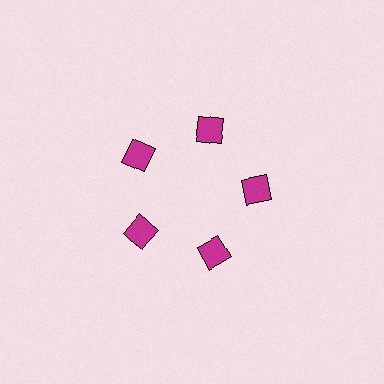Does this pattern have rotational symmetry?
Yes, this pattern has 5-fold rotational symmetry. It looks the same after rotating 72 degrees around the center.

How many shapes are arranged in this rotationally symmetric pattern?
There are 5 shapes, arranged in 5 groups of 1.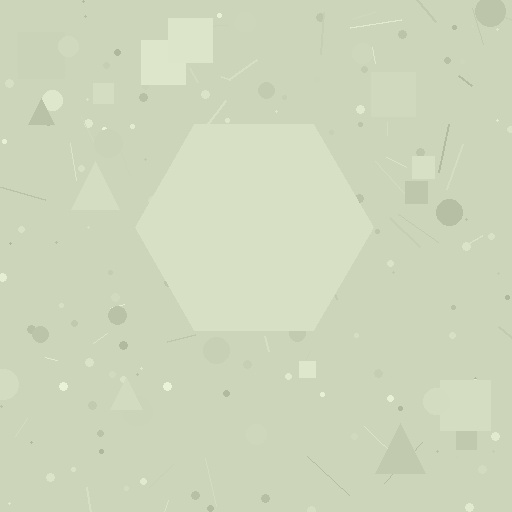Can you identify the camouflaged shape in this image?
The camouflaged shape is a hexagon.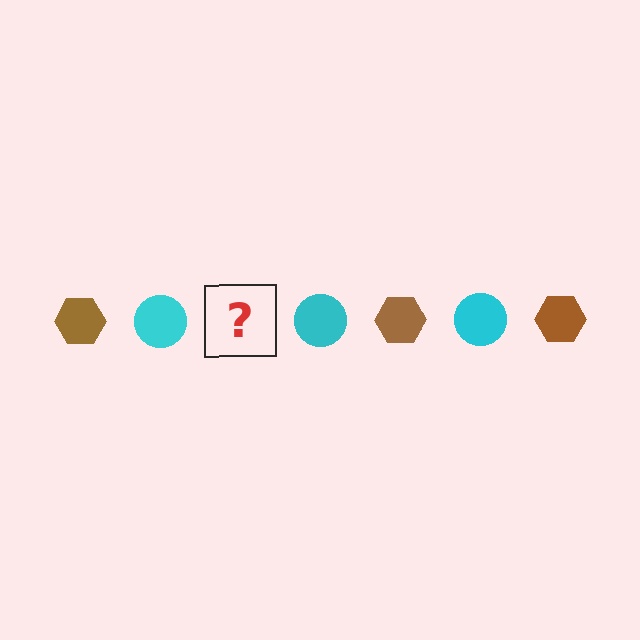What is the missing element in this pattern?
The missing element is a brown hexagon.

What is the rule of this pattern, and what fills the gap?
The rule is that the pattern alternates between brown hexagon and cyan circle. The gap should be filled with a brown hexagon.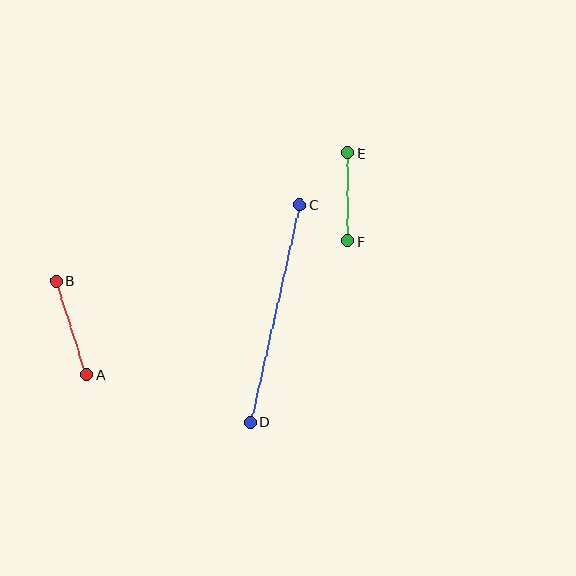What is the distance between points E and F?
The distance is approximately 88 pixels.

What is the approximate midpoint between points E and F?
The midpoint is at approximately (348, 197) pixels.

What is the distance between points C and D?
The distance is approximately 223 pixels.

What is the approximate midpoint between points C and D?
The midpoint is at approximately (275, 313) pixels.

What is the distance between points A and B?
The distance is approximately 99 pixels.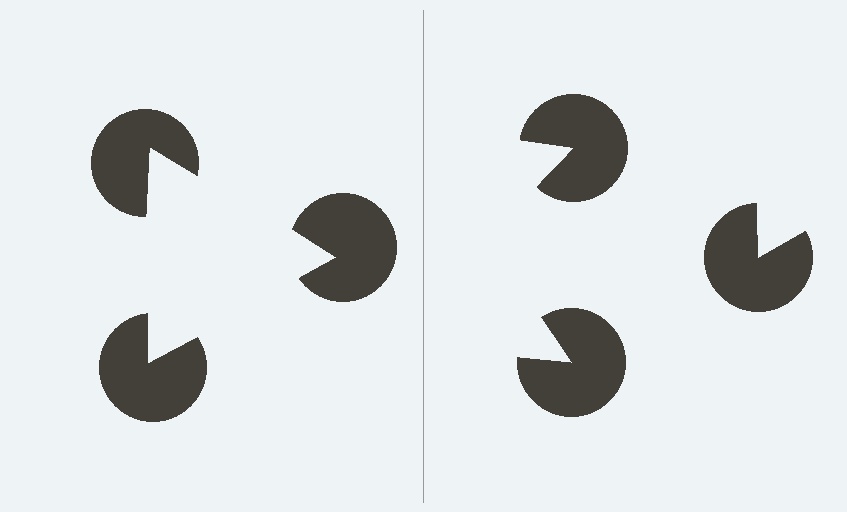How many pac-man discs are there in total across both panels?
6 — 3 on each side.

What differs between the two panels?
The pac-man discs are positioned identically on both sides; only the wedge orientations differ. On the left they align to a triangle; on the right they are misaligned.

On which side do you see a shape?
An illusory triangle appears on the left side. On the right side the wedge cuts are rotated, so no coherent shape forms.